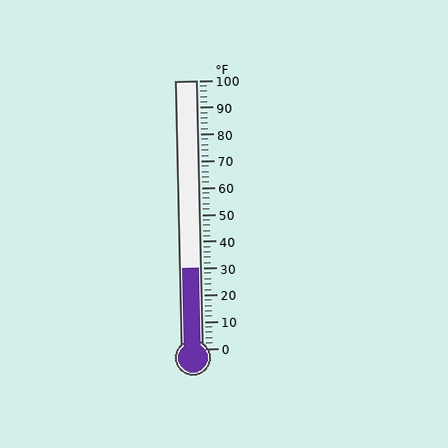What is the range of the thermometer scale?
The thermometer scale ranges from 0°F to 100°F.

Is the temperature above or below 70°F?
The temperature is below 70°F.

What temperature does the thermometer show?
The thermometer shows approximately 30°F.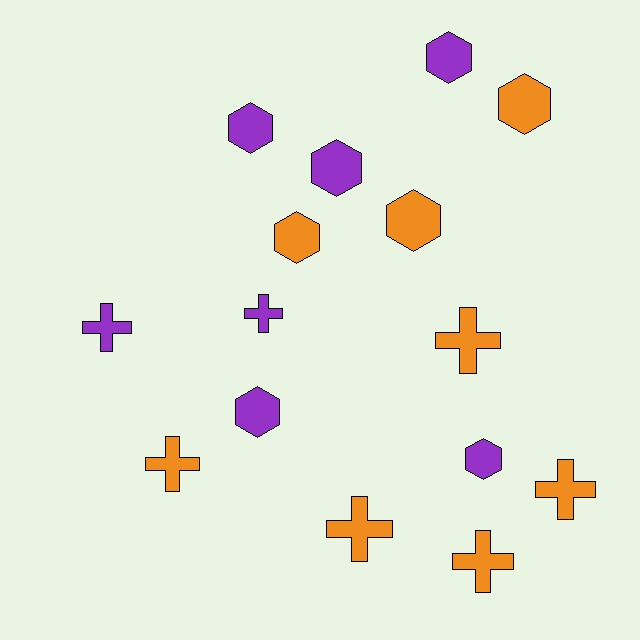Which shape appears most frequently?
Hexagon, with 8 objects.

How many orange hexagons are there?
There are 3 orange hexagons.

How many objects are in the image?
There are 15 objects.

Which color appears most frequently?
Orange, with 8 objects.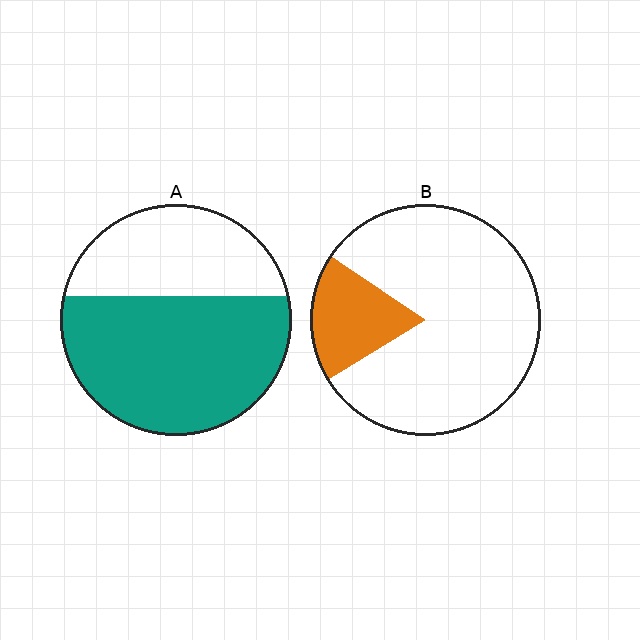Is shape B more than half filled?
No.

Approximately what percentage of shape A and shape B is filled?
A is approximately 65% and B is approximately 20%.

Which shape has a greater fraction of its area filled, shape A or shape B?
Shape A.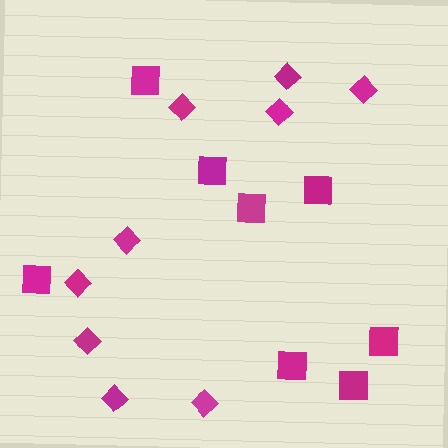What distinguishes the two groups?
There are 2 groups: one group of squares (8) and one group of diamonds (9).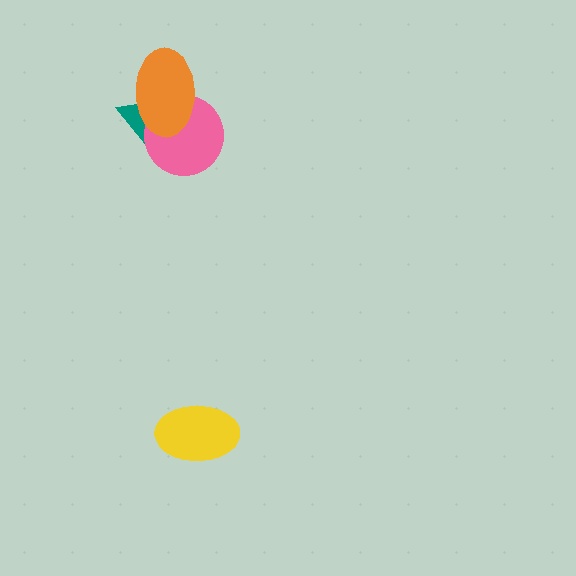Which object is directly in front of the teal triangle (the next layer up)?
The pink circle is directly in front of the teal triangle.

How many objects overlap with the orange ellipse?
2 objects overlap with the orange ellipse.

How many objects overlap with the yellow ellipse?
0 objects overlap with the yellow ellipse.